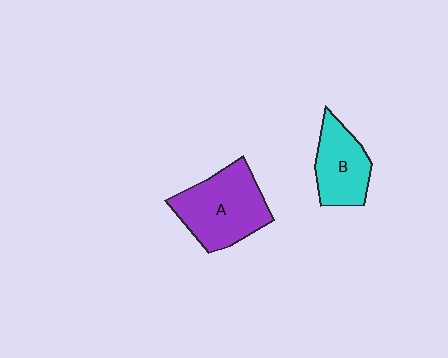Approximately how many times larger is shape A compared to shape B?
Approximately 1.5 times.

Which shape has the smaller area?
Shape B (cyan).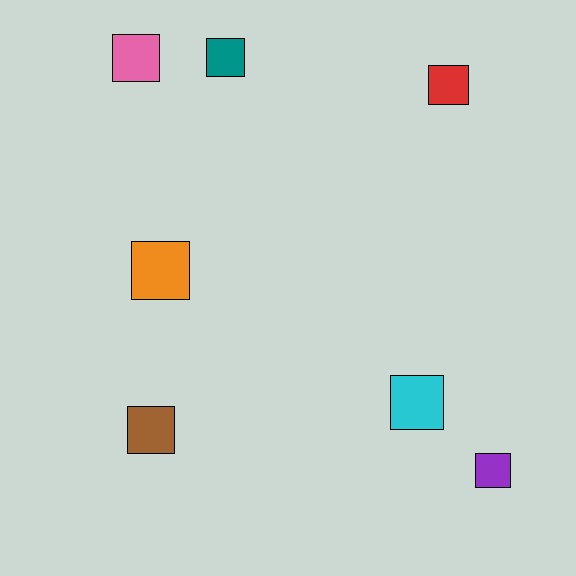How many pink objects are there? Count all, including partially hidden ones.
There is 1 pink object.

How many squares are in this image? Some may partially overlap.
There are 7 squares.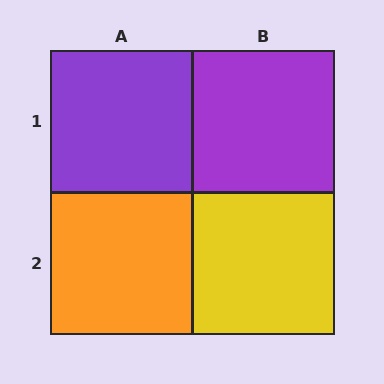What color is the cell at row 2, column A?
Orange.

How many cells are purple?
2 cells are purple.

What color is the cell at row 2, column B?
Yellow.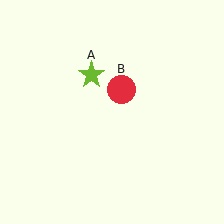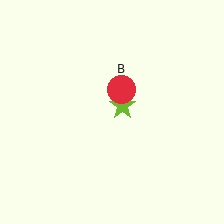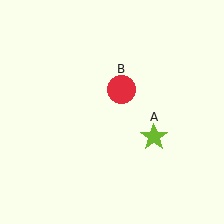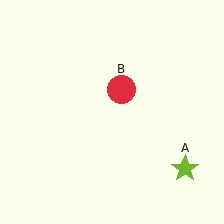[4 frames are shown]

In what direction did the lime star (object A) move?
The lime star (object A) moved down and to the right.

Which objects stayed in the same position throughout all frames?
Red circle (object B) remained stationary.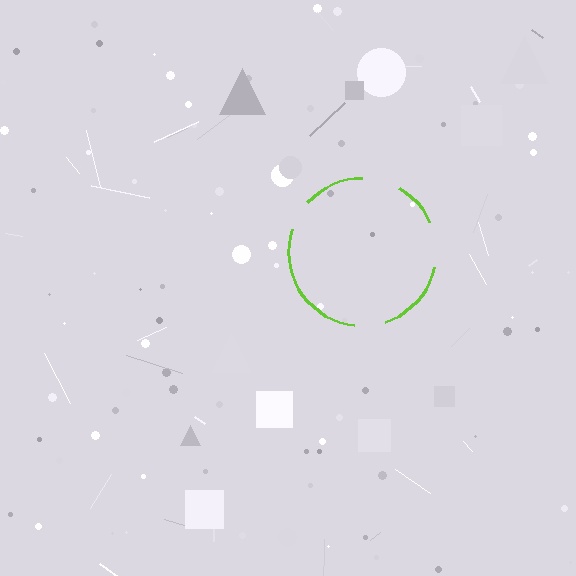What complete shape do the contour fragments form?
The contour fragments form a circle.